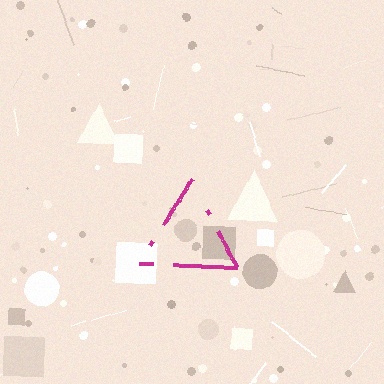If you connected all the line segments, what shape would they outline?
They would outline a triangle.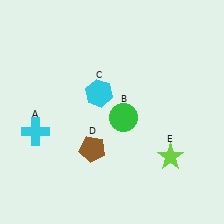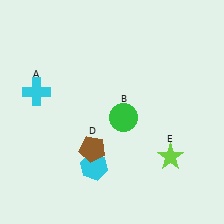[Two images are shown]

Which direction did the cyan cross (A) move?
The cyan cross (A) moved up.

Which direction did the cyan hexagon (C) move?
The cyan hexagon (C) moved down.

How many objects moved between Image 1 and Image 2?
2 objects moved between the two images.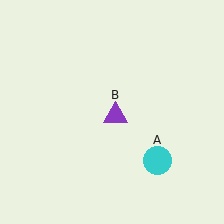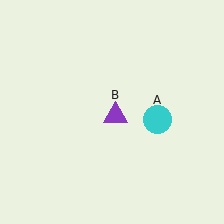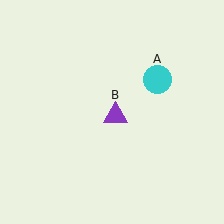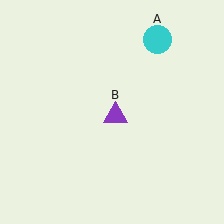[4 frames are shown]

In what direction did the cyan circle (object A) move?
The cyan circle (object A) moved up.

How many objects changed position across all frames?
1 object changed position: cyan circle (object A).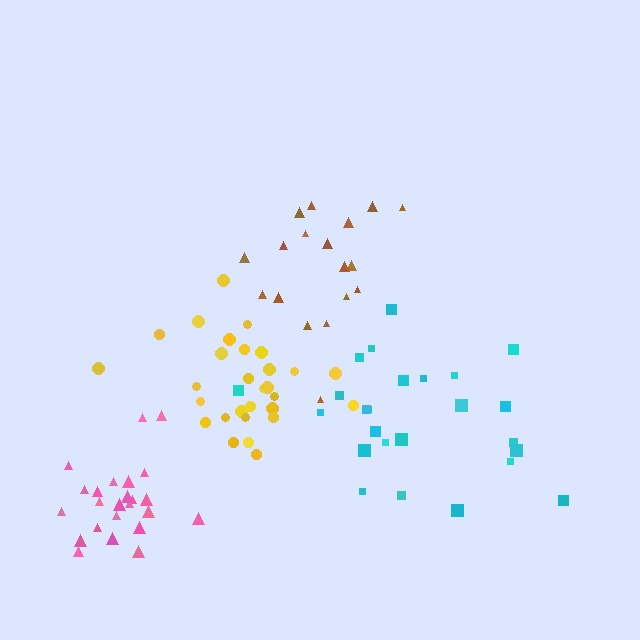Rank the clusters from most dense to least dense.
pink, yellow, cyan, brown.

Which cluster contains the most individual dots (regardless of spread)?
Yellow (29).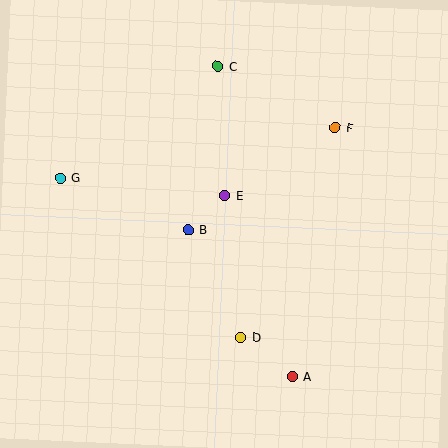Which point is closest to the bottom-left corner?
Point D is closest to the bottom-left corner.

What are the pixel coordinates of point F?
Point F is at (335, 127).